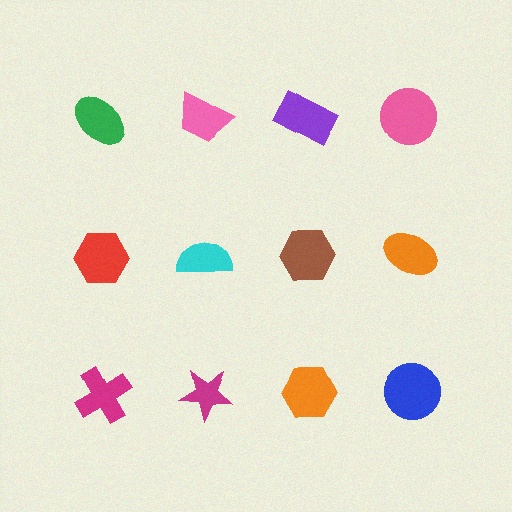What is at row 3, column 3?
An orange hexagon.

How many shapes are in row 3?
4 shapes.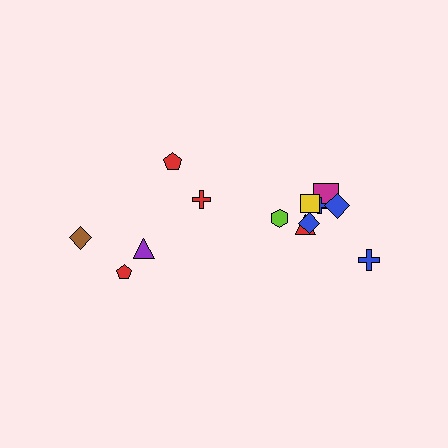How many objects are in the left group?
There are 5 objects.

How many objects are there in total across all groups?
There are 13 objects.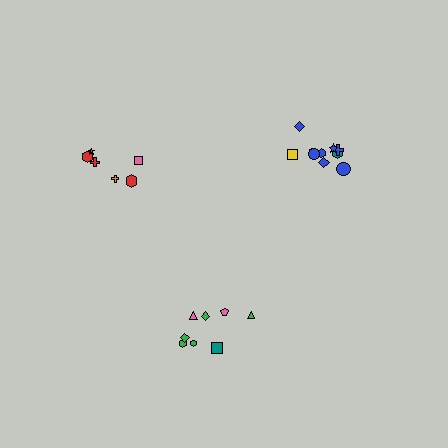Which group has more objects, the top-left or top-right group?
The top-right group.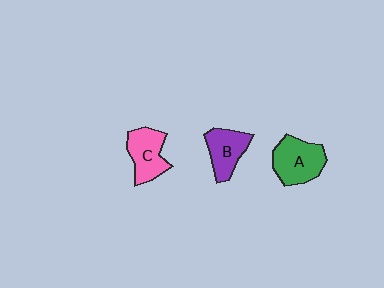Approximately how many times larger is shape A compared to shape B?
Approximately 1.3 times.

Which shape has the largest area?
Shape A (green).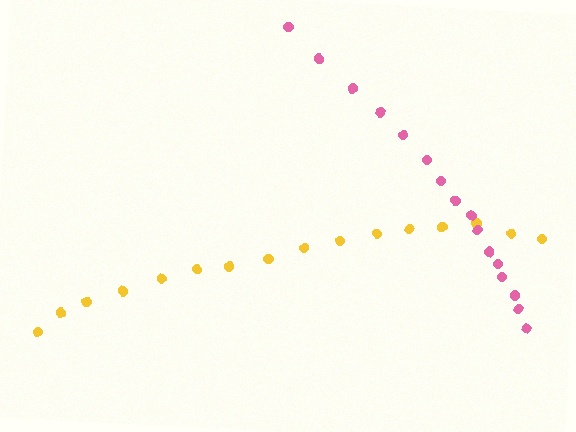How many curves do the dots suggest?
There are 2 distinct paths.